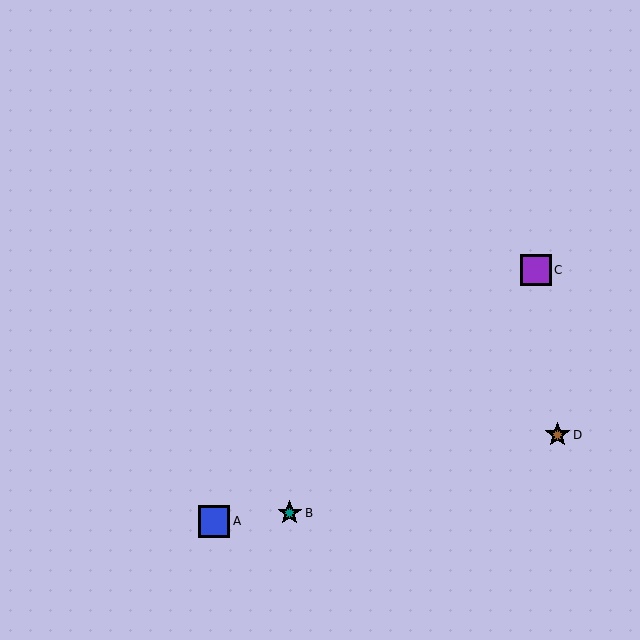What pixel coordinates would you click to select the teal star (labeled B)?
Click at (290, 513) to select the teal star B.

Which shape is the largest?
The blue square (labeled A) is the largest.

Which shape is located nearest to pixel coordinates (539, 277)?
The purple square (labeled C) at (536, 270) is nearest to that location.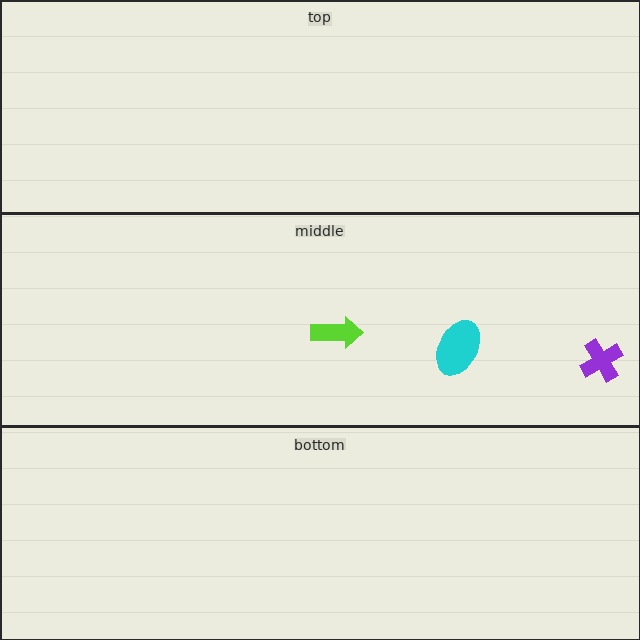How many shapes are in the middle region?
3.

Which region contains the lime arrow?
The middle region.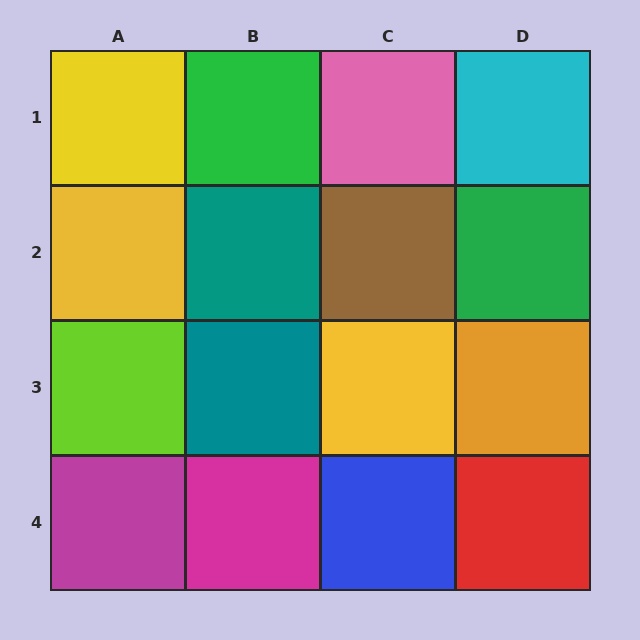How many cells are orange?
1 cell is orange.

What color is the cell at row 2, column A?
Yellow.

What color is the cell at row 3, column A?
Lime.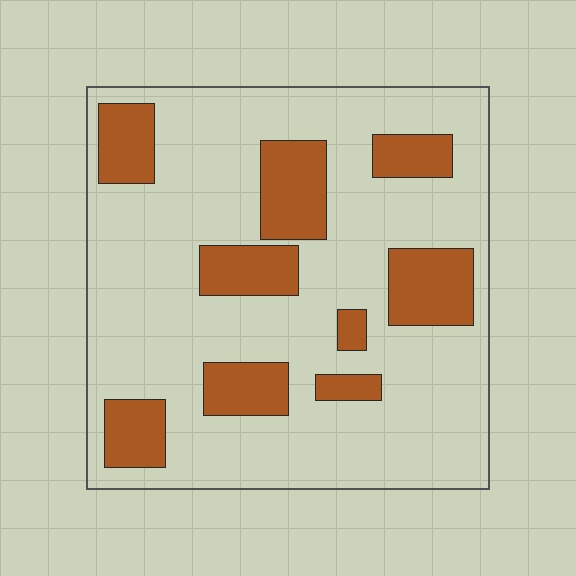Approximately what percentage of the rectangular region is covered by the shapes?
Approximately 25%.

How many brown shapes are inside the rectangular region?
9.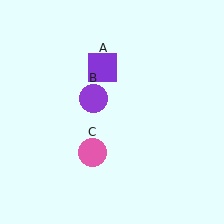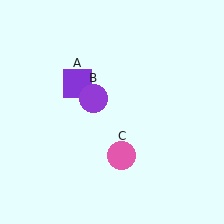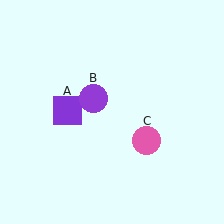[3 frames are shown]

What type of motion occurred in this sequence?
The purple square (object A), pink circle (object C) rotated counterclockwise around the center of the scene.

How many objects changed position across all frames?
2 objects changed position: purple square (object A), pink circle (object C).